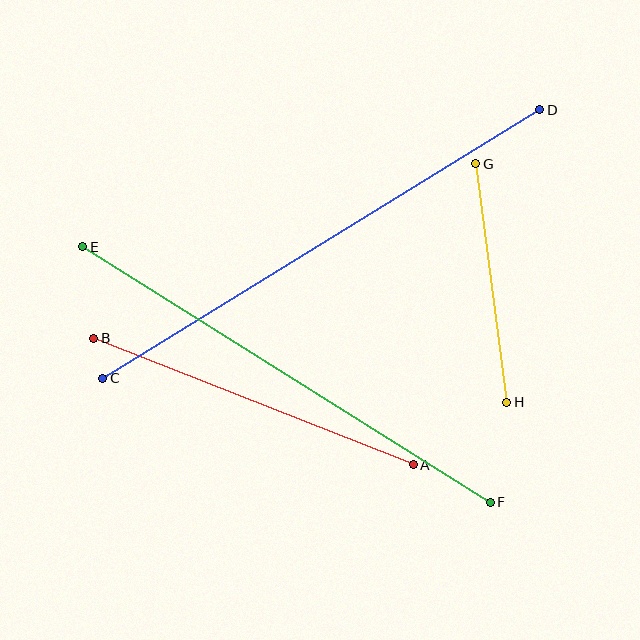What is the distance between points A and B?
The distance is approximately 343 pixels.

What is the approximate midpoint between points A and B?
The midpoint is at approximately (254, 402) pixels.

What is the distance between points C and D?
The distance is approximately 513 pixels.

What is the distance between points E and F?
The distance is approximately 481 pixels.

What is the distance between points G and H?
The distance is approximately 240 pixels.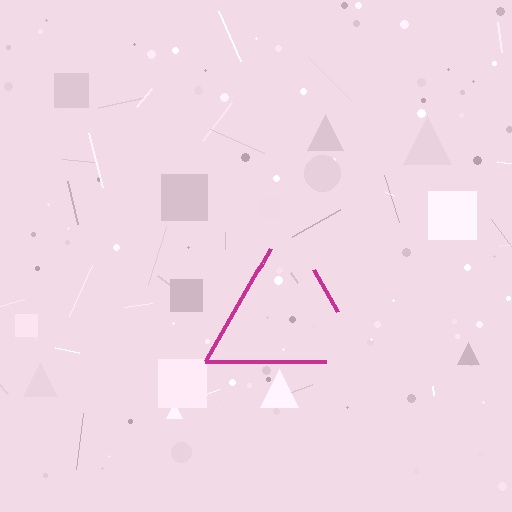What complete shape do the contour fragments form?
The contour fragments form a triangle.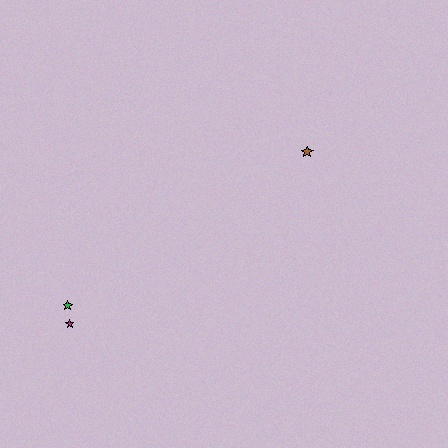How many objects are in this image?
There are 3 objects.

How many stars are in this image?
There are 3 stars.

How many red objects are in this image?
There are no red objects.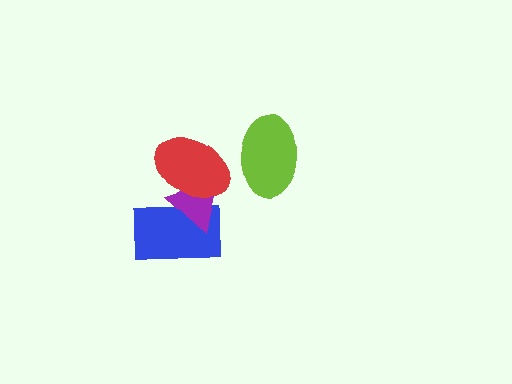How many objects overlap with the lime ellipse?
0 objects overlap with the lime ellipse.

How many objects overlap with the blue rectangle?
2 objects overlap with the blue rectangle.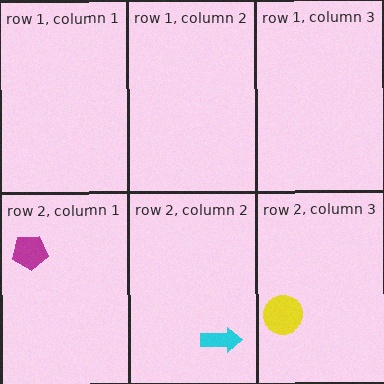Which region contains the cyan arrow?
The row 2, column 2 region.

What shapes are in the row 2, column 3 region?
The yellow circle.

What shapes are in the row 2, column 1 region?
The magenta pentagon.